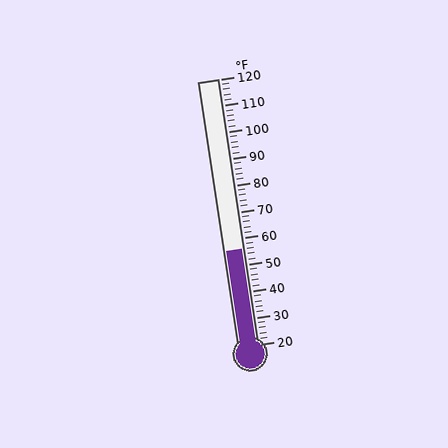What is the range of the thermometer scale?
The thermometer scale ranges from 20°F to 120°F.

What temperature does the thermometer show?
The thermometer shows approximately 56°F.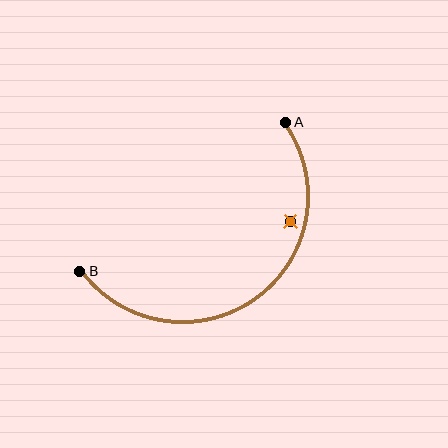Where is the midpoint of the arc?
The arc midpoint is the point on the curve farthest from the straight line joining A and B. It sits below and to the right of that line.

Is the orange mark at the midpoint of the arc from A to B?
No — the orange mark does not lie on the arc at all. It sits slightly inside the curve.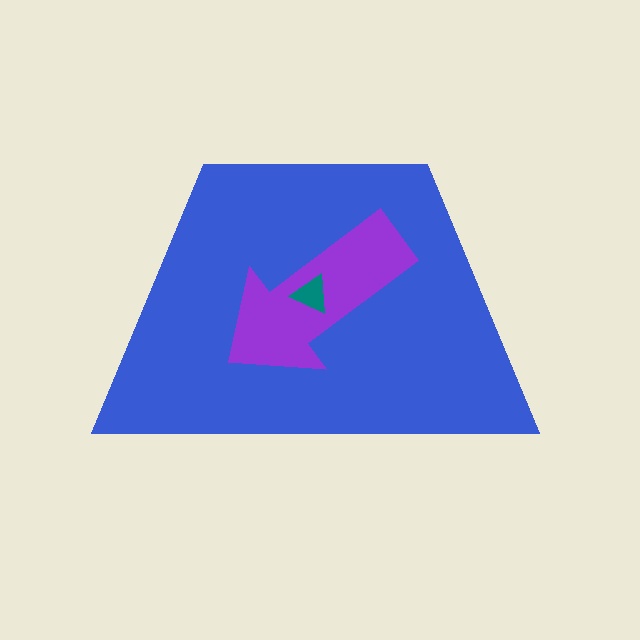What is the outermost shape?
The blue trapezoid.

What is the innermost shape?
The teal triangle.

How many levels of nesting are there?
3.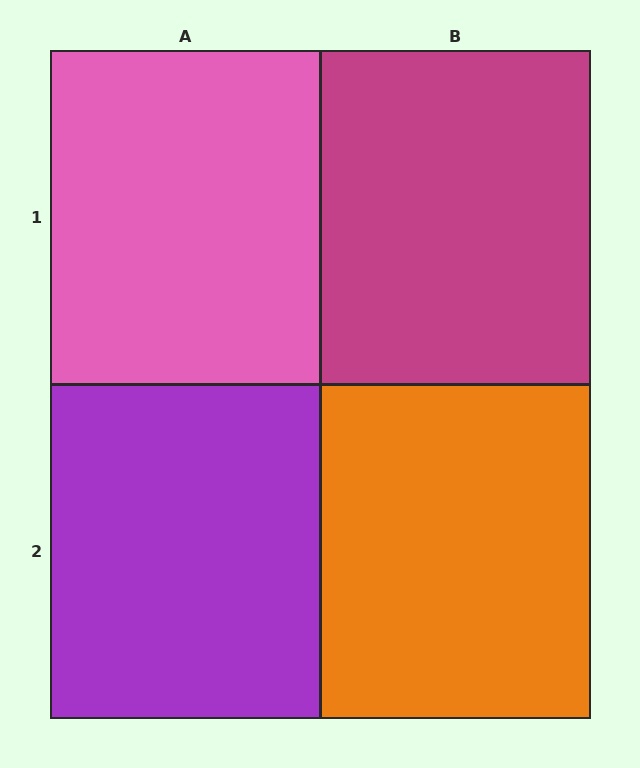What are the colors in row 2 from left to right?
Purple, orange.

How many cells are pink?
1 cell is pink.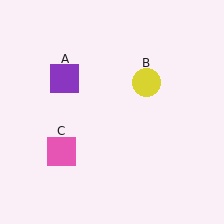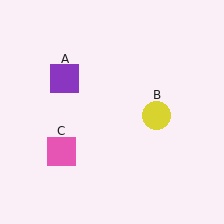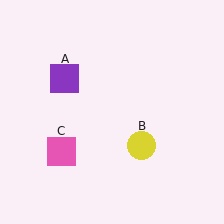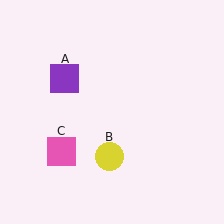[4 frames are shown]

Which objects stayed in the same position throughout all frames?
Purple square (object A) and pink square (object C) remained stationary.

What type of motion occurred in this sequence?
The yellow circle (object B) rotated clockwise around the center of the scene.